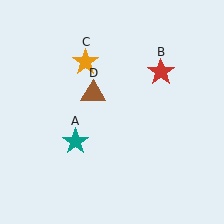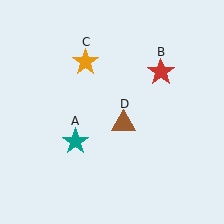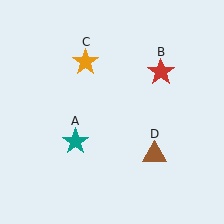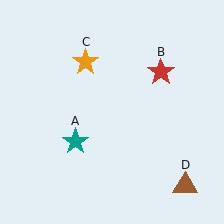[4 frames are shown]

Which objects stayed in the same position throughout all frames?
Teal star (object A) and red star (object B) and orange star (object C) remained stationary.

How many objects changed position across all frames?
1 object changed position: brown triangle (object D).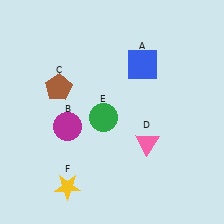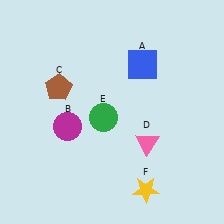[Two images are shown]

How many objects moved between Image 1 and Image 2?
1 object moved between the two images.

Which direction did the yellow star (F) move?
The yellow star (F) moved right.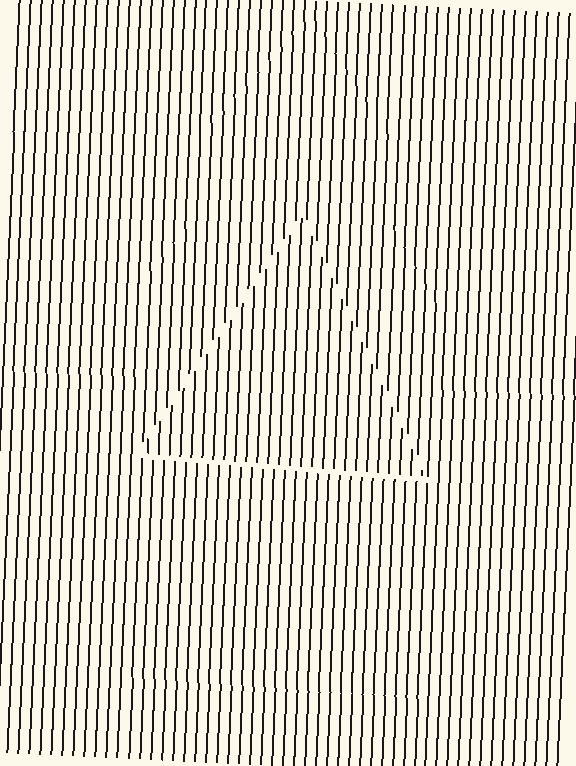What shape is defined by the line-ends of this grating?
An illusory triangle. The interior of the shape contains the same grating, shifted by half a period — the contour is defined by the phase discontinuity where line-ends from the inner and outer gratings abut.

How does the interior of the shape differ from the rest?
The interior of the shape contains the same grating, shifted by half a period — the contour is defined by the phase discontinuity where line-ends from the inner and outer gratings abut.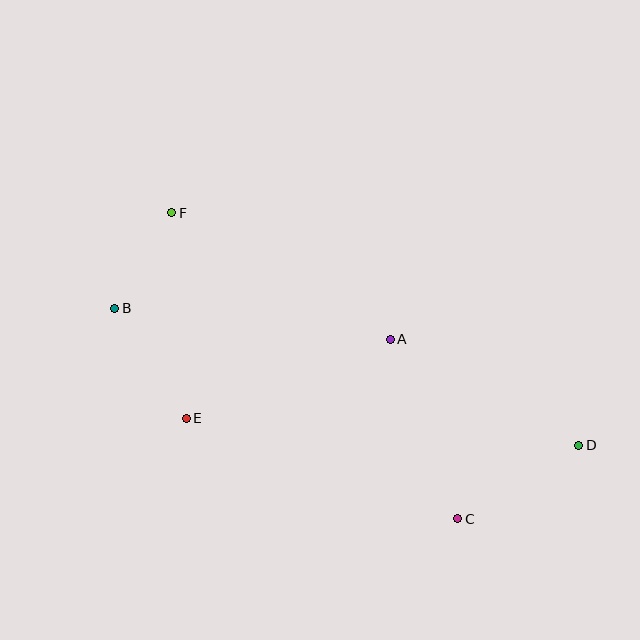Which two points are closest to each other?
Points B and F are closest to each other.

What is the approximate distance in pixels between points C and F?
The distance between C and F is approximately 419 pixels.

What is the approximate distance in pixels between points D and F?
The distance between D and F is approximately 469 pixels.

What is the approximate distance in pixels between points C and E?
The distance between C and E is approximately 289 pixels.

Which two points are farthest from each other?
Points B and D are farthest from each other.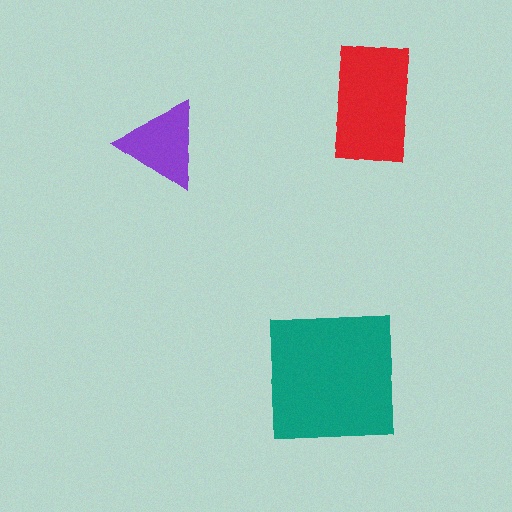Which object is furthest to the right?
The red rectangle is rightmost.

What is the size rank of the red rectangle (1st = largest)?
2nd.